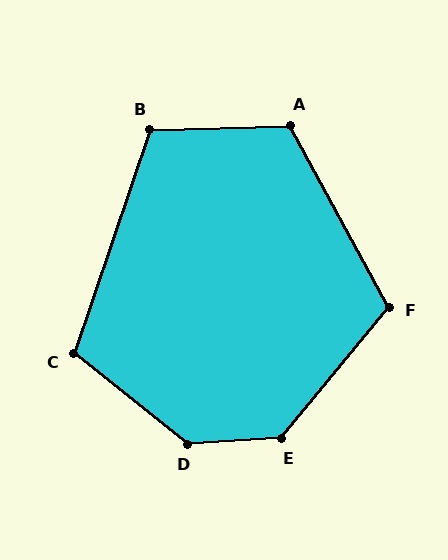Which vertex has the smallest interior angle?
C, at approximately 109 degrees.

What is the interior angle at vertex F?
Approximately 112 degrees (obtuse).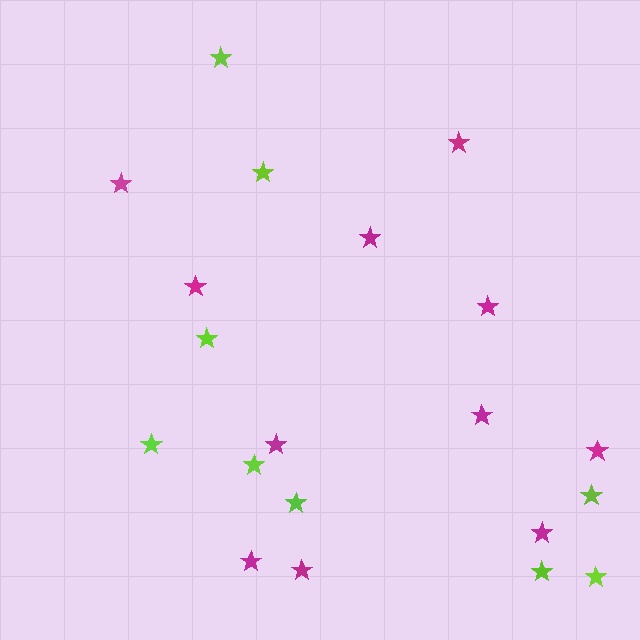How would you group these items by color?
There are 2 groups: one group of magenta stars (11) and one group of lime stars (9).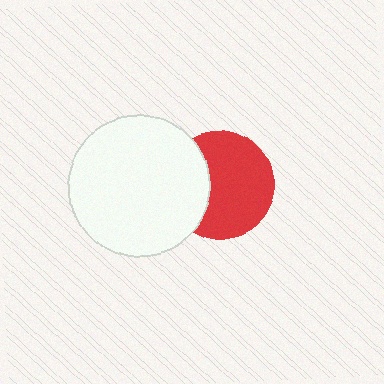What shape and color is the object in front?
The object in front is a white circle.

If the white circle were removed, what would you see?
You would see the complete red circle.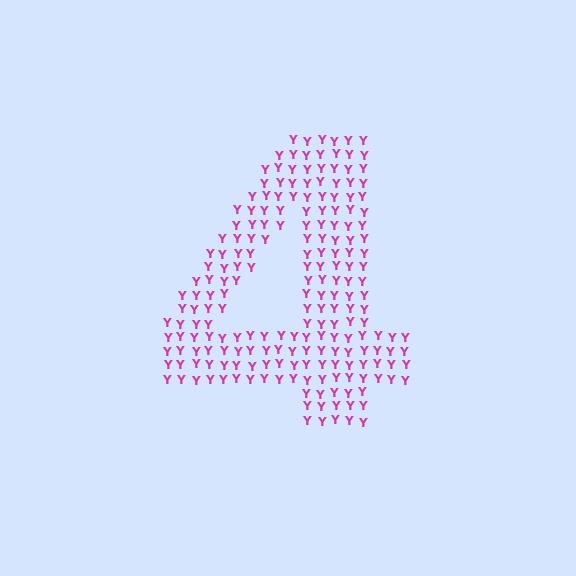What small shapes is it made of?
It is made of small letter Y's.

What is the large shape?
The large shape is the digit 4.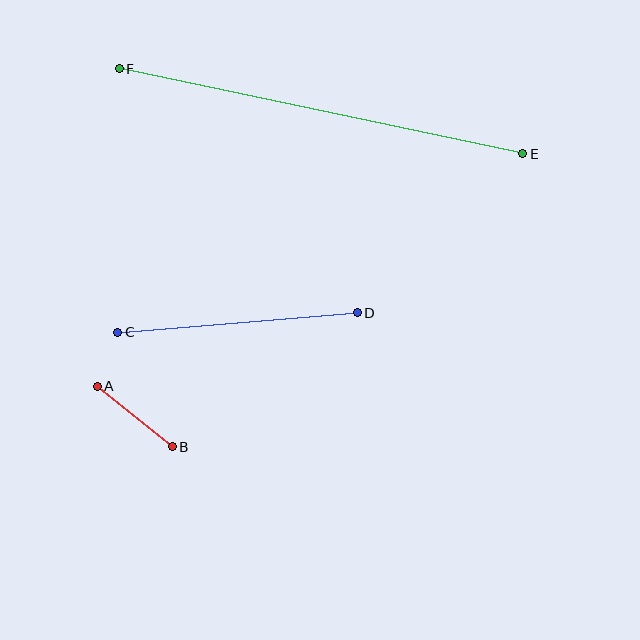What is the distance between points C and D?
The distance is approximately 240 pixels.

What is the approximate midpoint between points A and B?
The midpoint is at approximately (135, 417) pixels.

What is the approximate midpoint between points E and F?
The midpoint is at approximately (321, 111) pixels.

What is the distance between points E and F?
The distance is approximately 412 pixels.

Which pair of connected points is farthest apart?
Points E and F are farthest apart.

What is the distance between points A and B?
The distance is approximately 96 pixels.